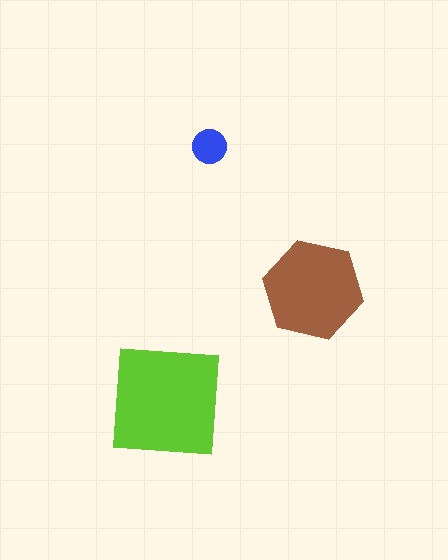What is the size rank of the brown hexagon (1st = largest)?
2nd.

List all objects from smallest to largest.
The blue circle, the brown hexagon, the lime square.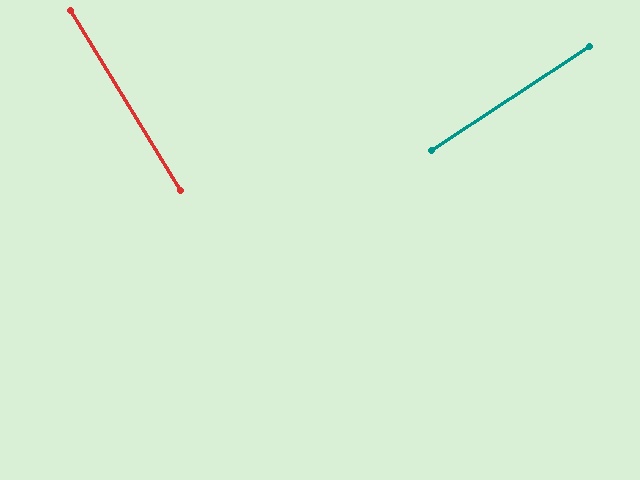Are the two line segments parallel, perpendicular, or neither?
Perpendicular — they meet at approximately 88°.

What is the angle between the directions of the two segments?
Approximately 88 degrees.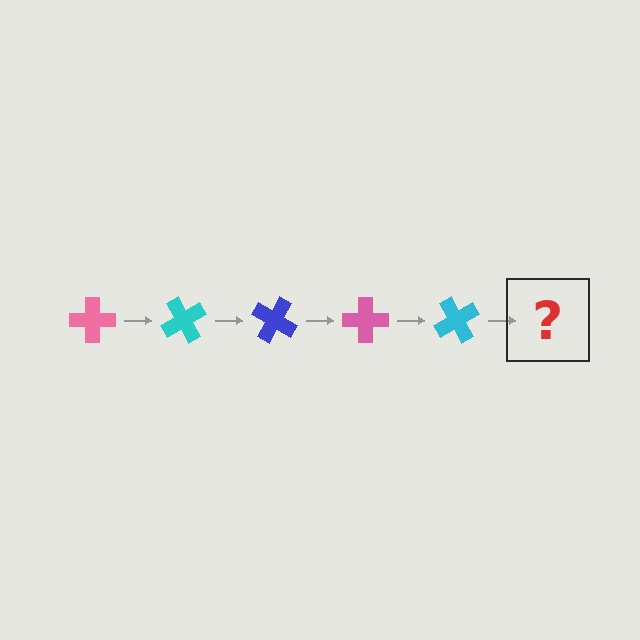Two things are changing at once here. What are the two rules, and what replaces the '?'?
The two rules are that it rotates 60 degrees each step and the color cycles through pink, cyan, and blue. The '?' should be a blue cross, rotated 300 degrees from the start.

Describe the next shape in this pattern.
It should be a blue cross, rotated 300 degrees from the start.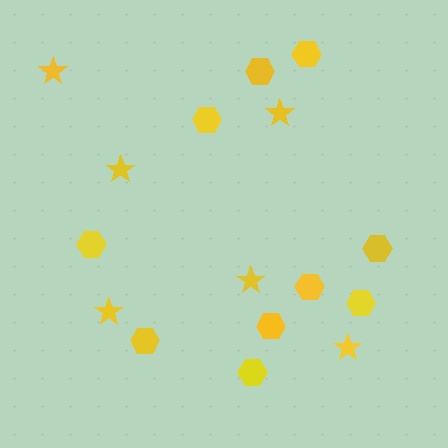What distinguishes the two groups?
There are 2 groups: one group of hexagons (10) and one group of stars (6).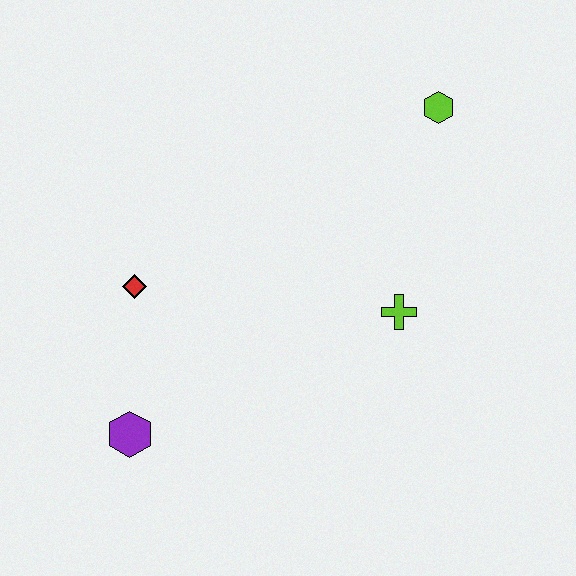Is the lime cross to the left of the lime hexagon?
Yes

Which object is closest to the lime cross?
The lime hexagon is closest to the lime cross.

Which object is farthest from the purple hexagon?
The lime hexagon is farthest from the purple hexagon.